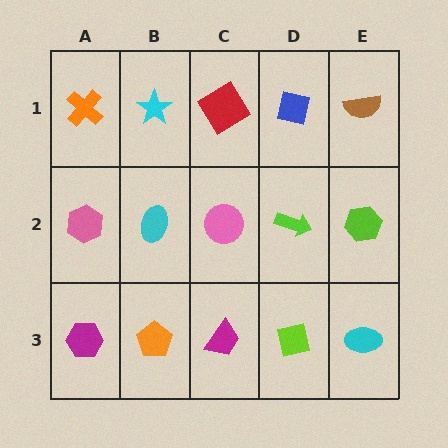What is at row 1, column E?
A brown semicircle.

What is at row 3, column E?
A cyan ellipse.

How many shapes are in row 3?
5 shapes.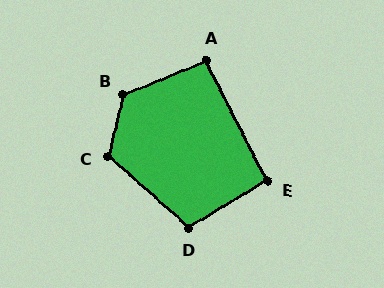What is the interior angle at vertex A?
Approximately 95 degrees (approximately right).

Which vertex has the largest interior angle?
B, at approximately 126 degrees.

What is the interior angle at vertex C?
Approximately 118 degrees (obtuse).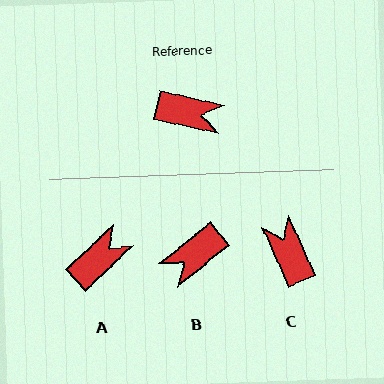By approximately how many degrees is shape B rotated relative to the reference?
Approximately 128 degrees clockwise.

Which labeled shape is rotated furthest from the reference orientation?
B, about 128 degrees away.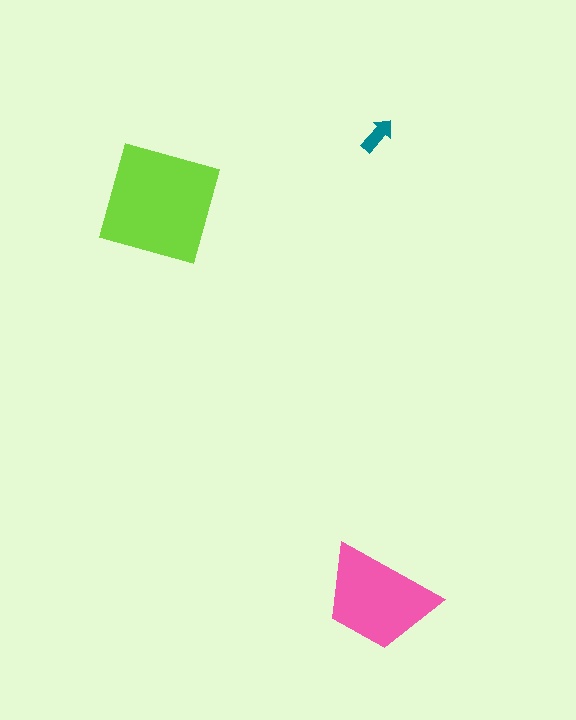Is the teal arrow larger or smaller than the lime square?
Smaller.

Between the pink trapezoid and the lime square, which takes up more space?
The lime square.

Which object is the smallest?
The teal arrow.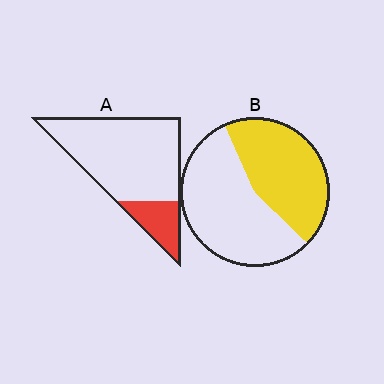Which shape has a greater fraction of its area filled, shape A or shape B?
Shape B.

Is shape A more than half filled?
No.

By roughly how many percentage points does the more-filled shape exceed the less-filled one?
By roughly 25 percentage points (B over A).